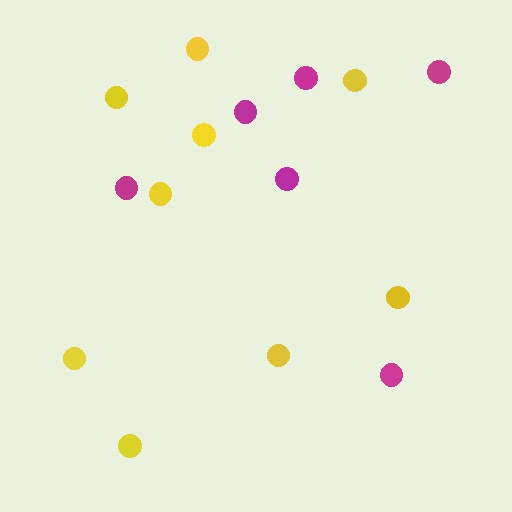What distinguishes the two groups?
There are 2 groups: one group of magenta circles (6) and one group of yellow circles (9).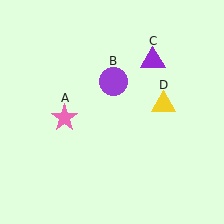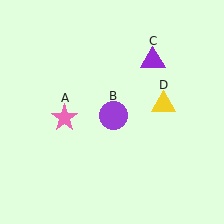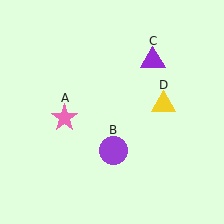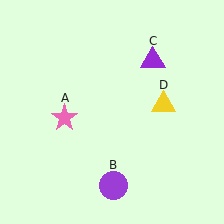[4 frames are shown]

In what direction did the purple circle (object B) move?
The purple circle (object B) moved down.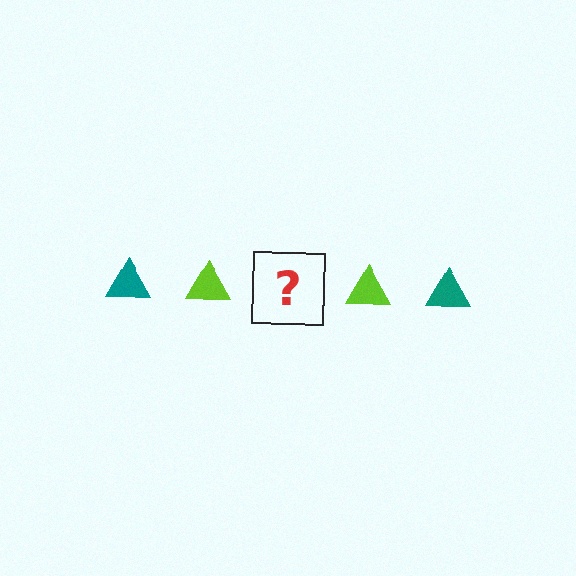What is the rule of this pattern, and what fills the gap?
The rule is that the pattern cycles through teal, lime triangles. The gap should be filled with a teal triangle.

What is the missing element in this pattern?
The missing element is a teal triangle.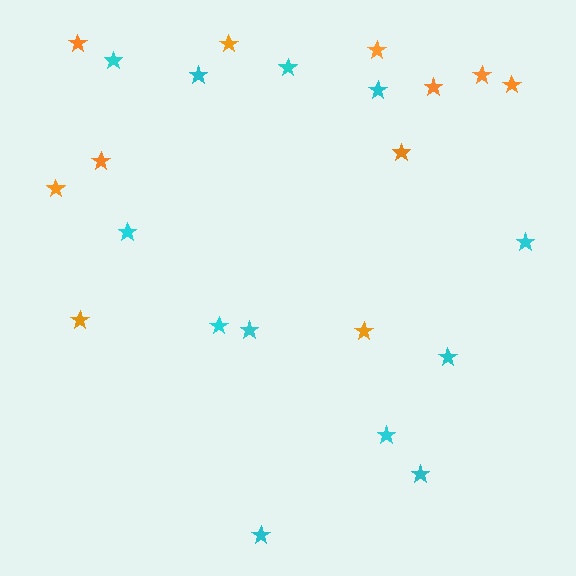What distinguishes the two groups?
There are 2 groups: one group of orange stars (11) and one group of cyan stars (12).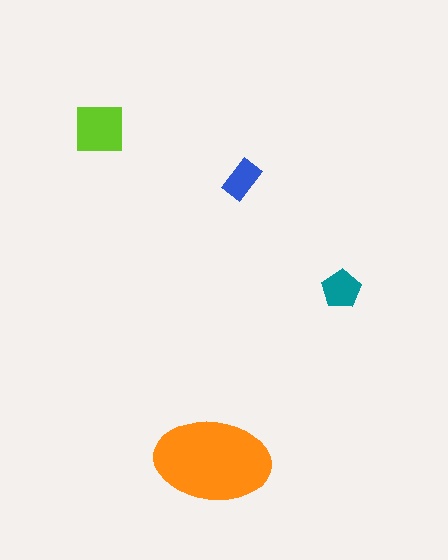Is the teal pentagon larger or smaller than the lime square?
Smaller.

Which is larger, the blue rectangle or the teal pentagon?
The teal pentagon.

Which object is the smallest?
The blue rectangle.